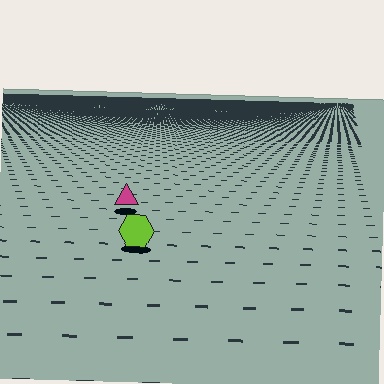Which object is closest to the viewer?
The lime hexagon is closest. The texture marks near it are larger and more spread out.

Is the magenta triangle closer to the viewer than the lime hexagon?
No. The lime hexagon is closer — you can tell from the texture gradient: the ground texture is coarser near it.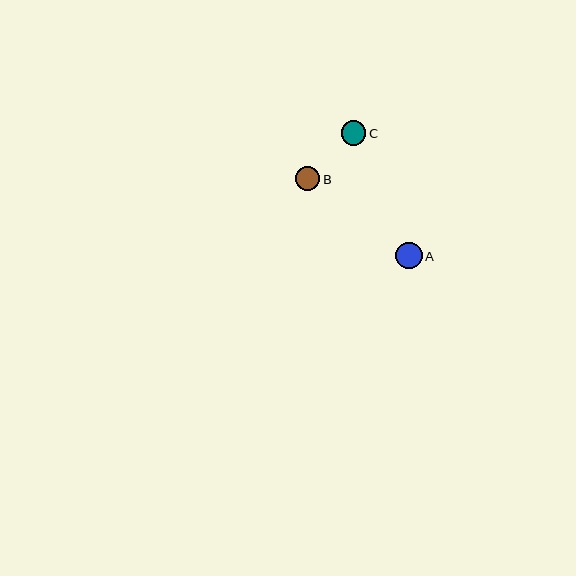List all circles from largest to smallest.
From largest to smallest: A, C, B.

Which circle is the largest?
Circle A is the largest with a size of approximately 26 pixels.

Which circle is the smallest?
Circle B is the smallest with a size of approximately 24 pixels.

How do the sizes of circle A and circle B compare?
Circle A and circle B are approximately the same size.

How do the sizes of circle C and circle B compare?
Circle C and circle B are approximately the same size.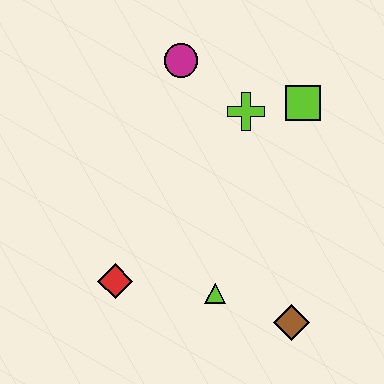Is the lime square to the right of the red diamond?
Yes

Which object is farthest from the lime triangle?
The magenta circle is farthest from the lime triangle.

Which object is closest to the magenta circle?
The lime cross is closest to the magenta circle.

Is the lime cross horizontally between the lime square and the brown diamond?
No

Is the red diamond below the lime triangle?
No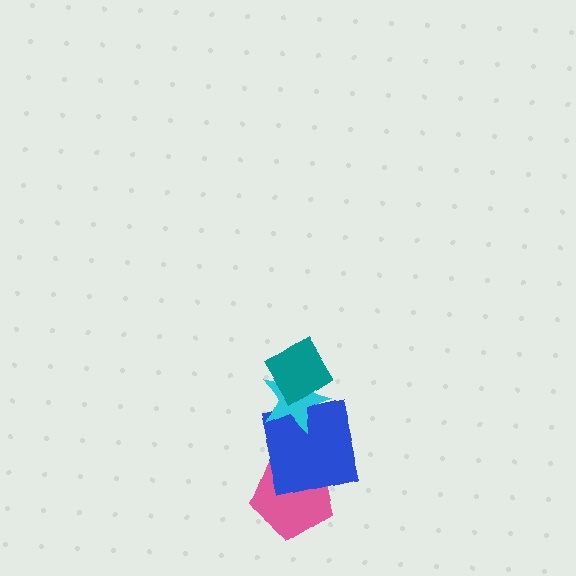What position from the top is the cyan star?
The cyan star is 2nd from the top.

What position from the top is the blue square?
The blue square is 3rd from the top.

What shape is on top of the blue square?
The cyan star is on top of the blue square.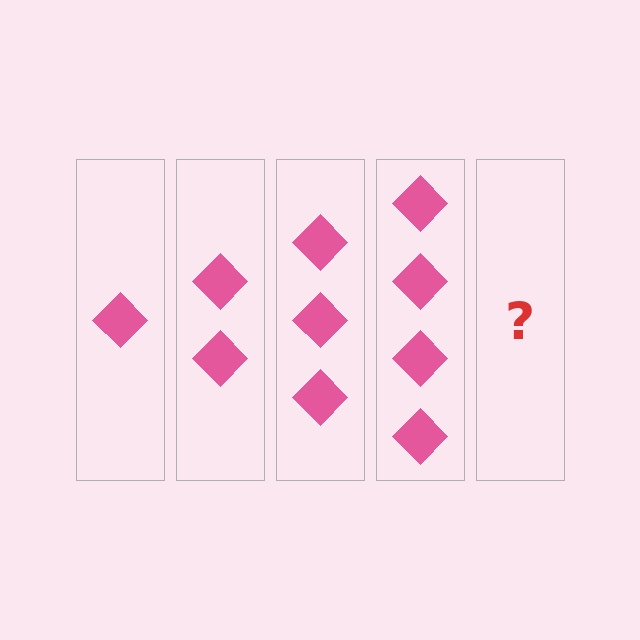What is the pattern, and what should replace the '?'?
The pattern is that each step adds one more diamond. The '?' should be 5 diamonds.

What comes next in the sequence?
The next element should be 5 diamonds.